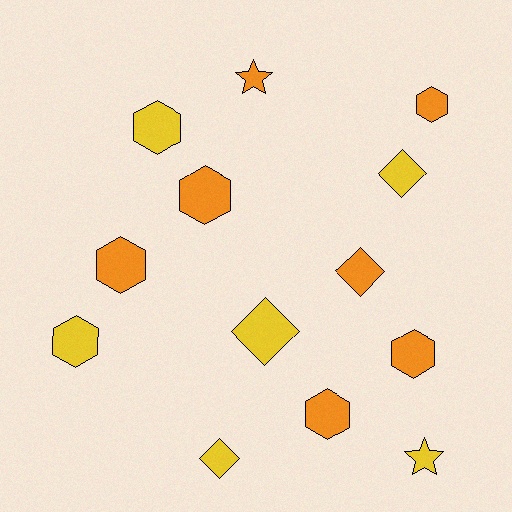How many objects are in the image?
There are 13 objects.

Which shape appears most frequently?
Hexagon, with 7 objects.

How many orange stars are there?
There is 1 orange star.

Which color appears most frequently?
Orange, with 7 objects.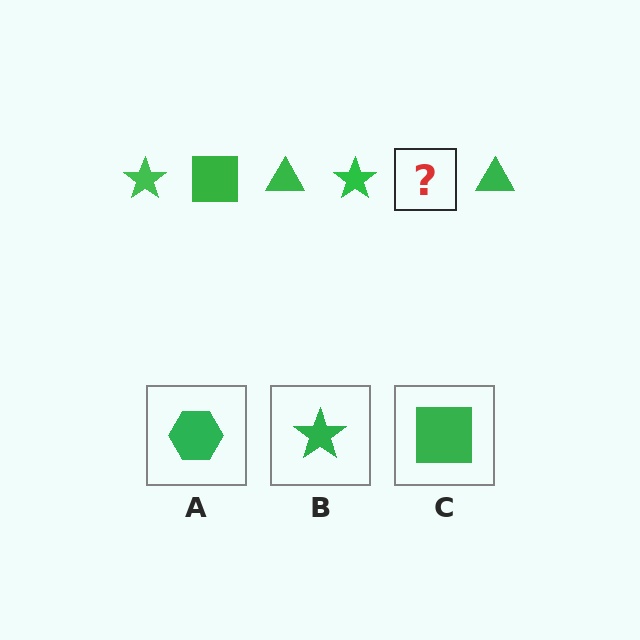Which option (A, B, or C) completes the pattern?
C.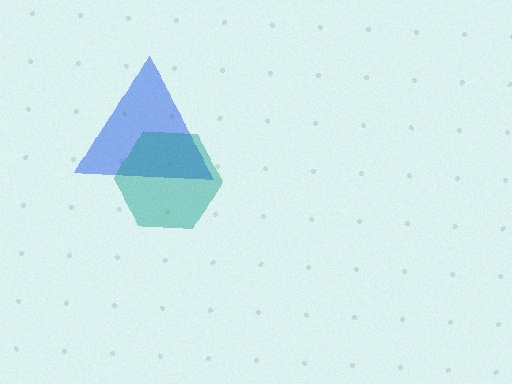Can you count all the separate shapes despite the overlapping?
Yes, there are 2 separate shapes.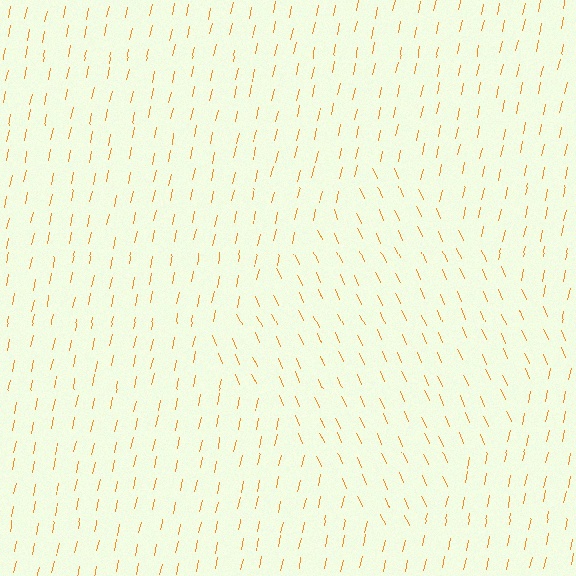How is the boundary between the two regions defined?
The boundary is defined purely by a change in line orientation (approximately 36 degrees difference). All lines are the same color and thickness.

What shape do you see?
I see a diamond.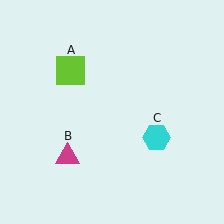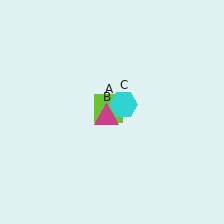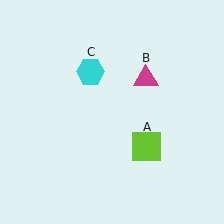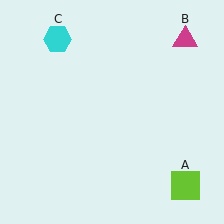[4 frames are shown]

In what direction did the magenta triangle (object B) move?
The magenta triangle (object B) moved up and to the right.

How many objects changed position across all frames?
3 objects changed position: lime square (object A), magenta triangle (object B), cyan hexagon (object C).